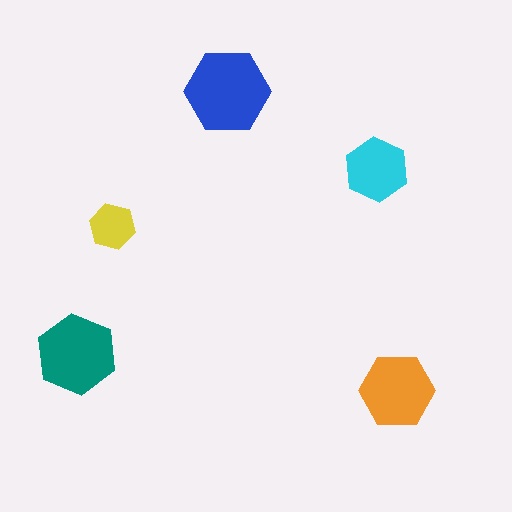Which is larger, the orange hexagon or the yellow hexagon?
The orange one.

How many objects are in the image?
There are 5 objects in the image.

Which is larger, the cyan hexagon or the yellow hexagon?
The cyan one.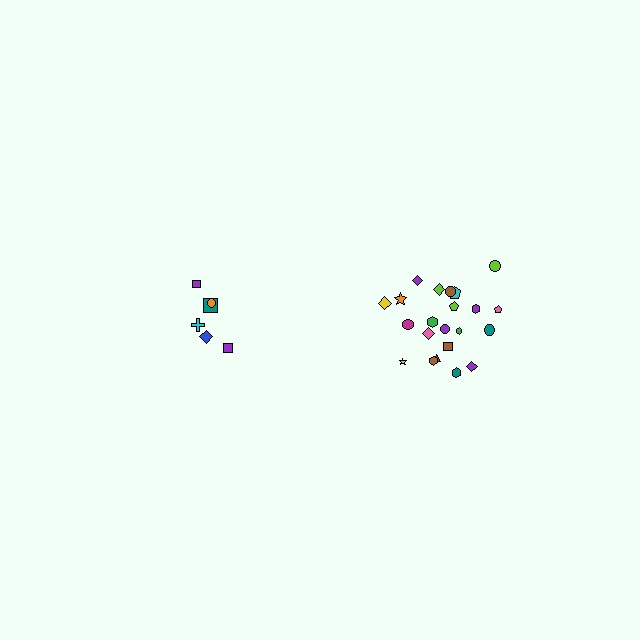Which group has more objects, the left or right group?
The right group.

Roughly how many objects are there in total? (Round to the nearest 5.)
Roughly 30 objects in total.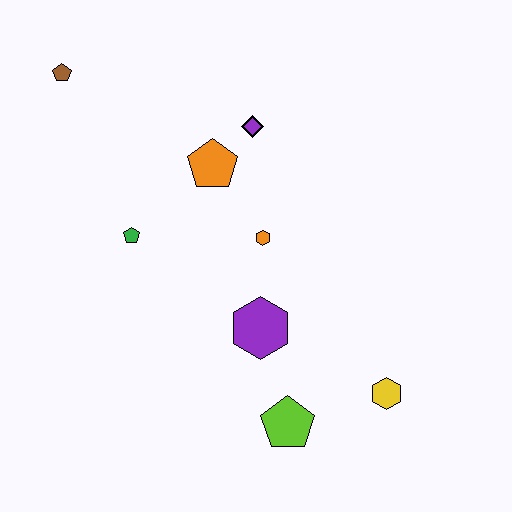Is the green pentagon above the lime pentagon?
Yes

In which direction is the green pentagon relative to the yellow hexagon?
The green pentagon is to the left of the yellow hexagon.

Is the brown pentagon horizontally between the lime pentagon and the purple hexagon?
No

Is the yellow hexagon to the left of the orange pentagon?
No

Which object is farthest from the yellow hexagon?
The brown pentagon is farthest from the yellow hexagon.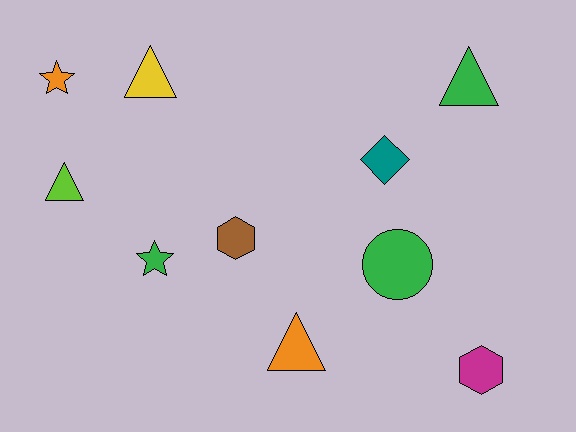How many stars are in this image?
There are 2 stars.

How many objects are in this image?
There are 10 objects.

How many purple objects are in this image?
There are no purple objects.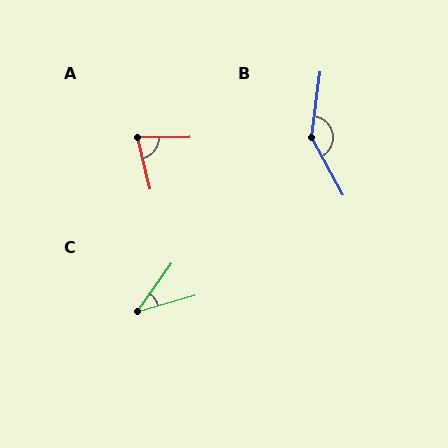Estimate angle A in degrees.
Approximately 77 degrees.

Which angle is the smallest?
C, at approximately 38 degrees.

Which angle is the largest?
B, at approximately 144 degrees.